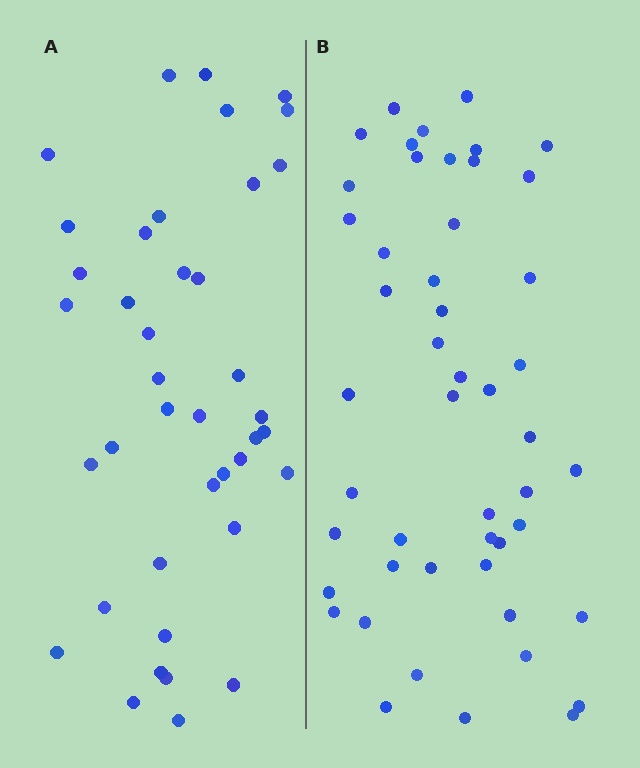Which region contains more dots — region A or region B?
Region B (the right region) has more dots.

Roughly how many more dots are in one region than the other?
Region B has roughly 8 or so more dots than region A.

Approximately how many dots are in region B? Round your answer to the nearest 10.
About 50 dots. (The exact count is 49, which rounds to 50.)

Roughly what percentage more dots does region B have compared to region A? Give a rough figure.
About 20% more.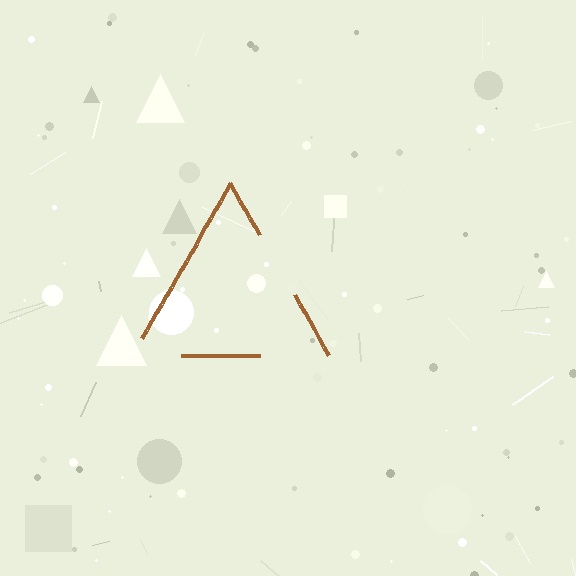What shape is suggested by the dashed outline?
The dashed outline suggests a triangle.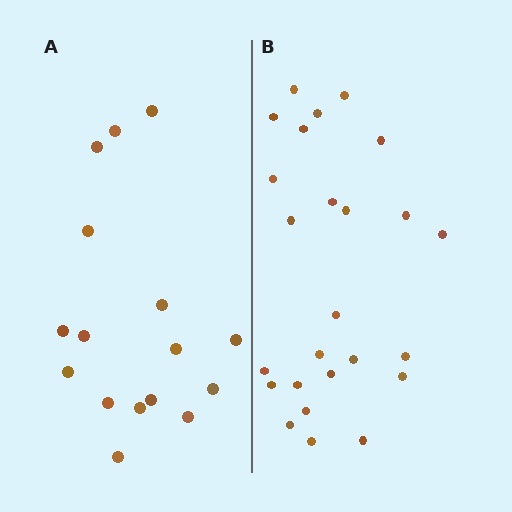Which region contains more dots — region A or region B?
Region B (the right region) has more dots.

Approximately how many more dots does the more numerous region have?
Region B has roughly 8 or so more dots than region A.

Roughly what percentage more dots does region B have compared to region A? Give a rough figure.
About 55% more.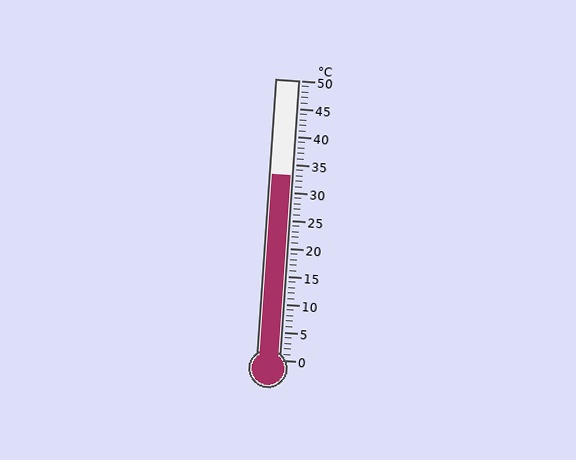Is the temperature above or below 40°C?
The temperature is below 40°C.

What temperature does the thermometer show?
The thermometer shows approximately 33°C.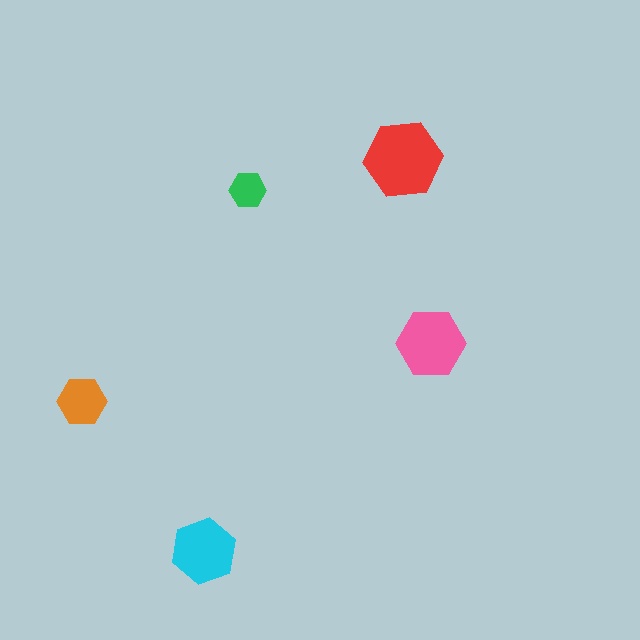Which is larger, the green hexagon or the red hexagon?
The red one.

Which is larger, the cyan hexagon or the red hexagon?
The red one.